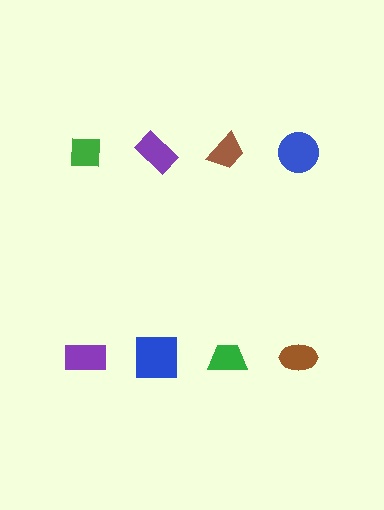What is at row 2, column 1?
A purple rectangle.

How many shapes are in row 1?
4 shapes.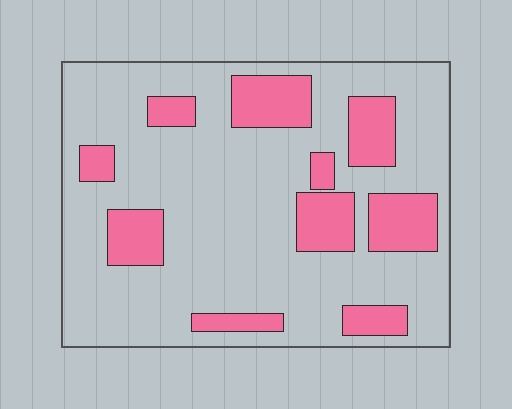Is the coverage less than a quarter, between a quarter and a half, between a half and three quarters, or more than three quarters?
Less than a quarter.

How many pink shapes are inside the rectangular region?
10.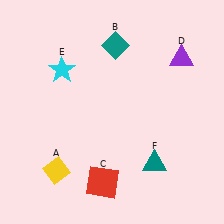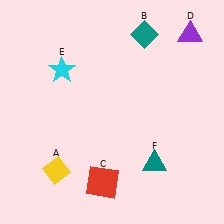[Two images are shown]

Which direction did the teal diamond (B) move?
The teal diamond (B) moved right.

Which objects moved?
The objects that moved are: the teal diamond (B), the purple triangle (D).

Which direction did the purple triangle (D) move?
The purple triangle (D) moved up.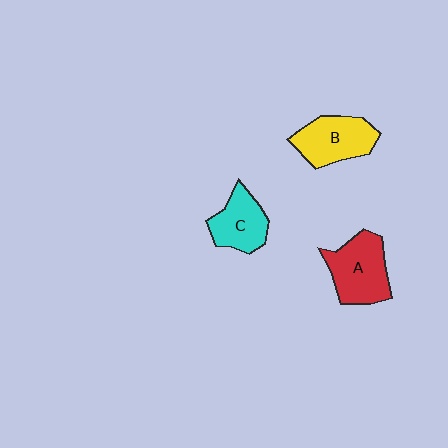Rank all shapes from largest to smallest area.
From largest to smallest: A (red), B (yellow), C (cyan).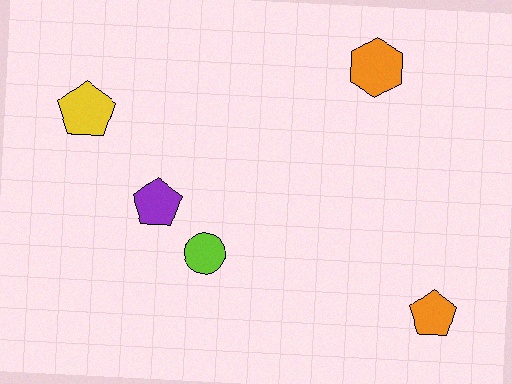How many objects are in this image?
There are 5 objects.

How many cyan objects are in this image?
There are no cyan objects.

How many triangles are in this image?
There are no triangles.